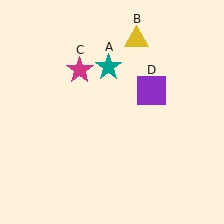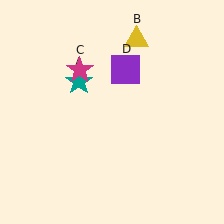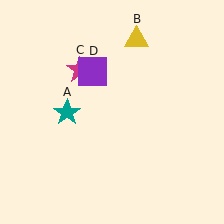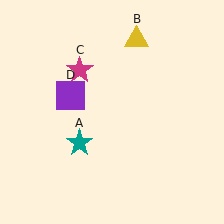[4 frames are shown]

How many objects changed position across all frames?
2 objects changed position: teal star (object A), purple square (object D).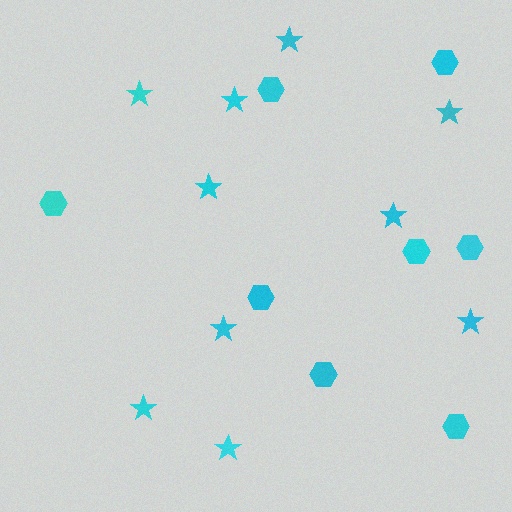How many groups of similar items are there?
There are 2 groups: one group of stars (10) and one group of hexagons (8).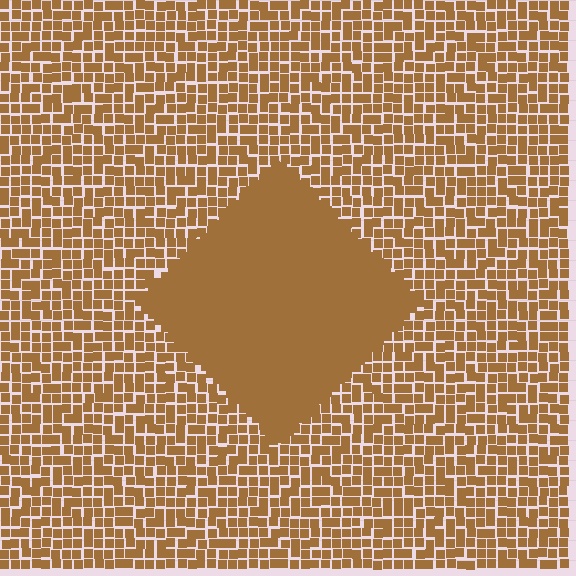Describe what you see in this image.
The image contains small brown elements arranged at two different densities. A diamond-shaped region is visible where the elements are more densely packed than the surrounding area.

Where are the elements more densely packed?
The elements are more densely packed inside the diamond boundary.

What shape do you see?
I see a diamond.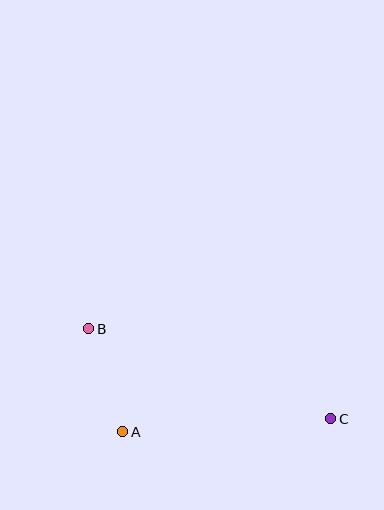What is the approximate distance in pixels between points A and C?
The distance between A and C is approximately 208 pixels.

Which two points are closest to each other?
Points A and B are closest to each other.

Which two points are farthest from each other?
Points B and C are farthest from each other.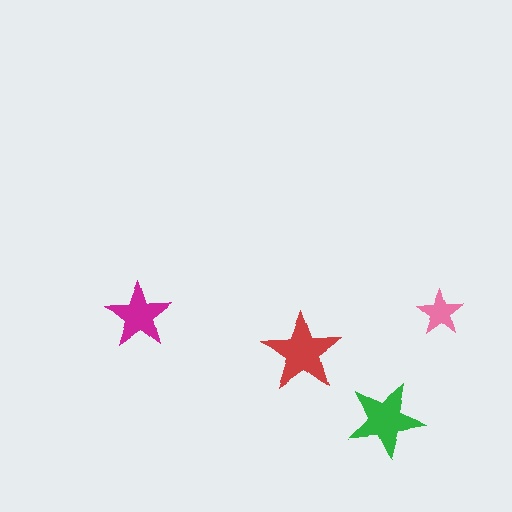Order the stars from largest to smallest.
the red one, the green one, the magenta one, the pink one.